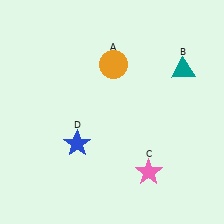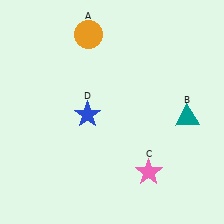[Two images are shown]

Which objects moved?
The objects that moved are: the orange circle (A), the teal triangle (B), the blue star (D).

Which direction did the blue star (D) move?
The blue star (D) moved up.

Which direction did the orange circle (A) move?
The orange circle (A) moved up.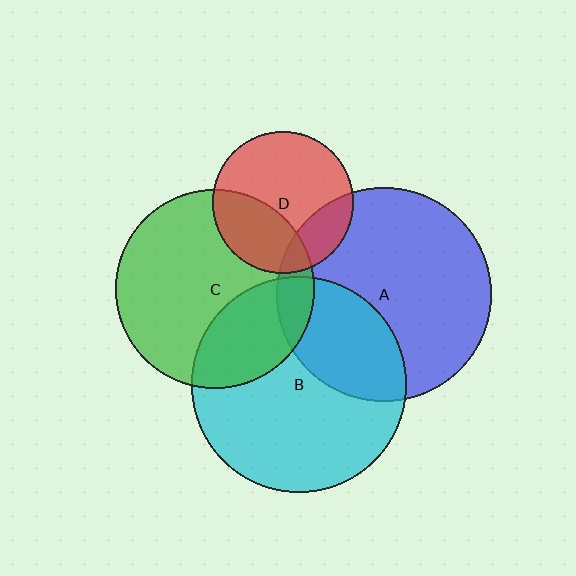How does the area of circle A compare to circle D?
Approximately 2.3 times.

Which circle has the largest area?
Circle B (cyan).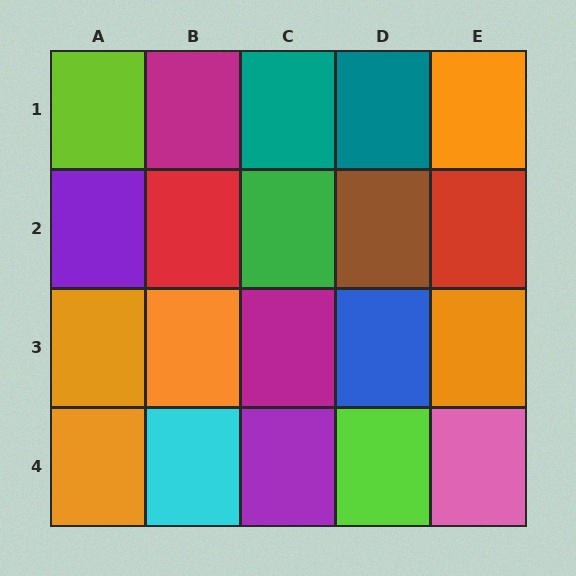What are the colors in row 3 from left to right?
Orange, orange, magenta, blue, orange.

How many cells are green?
1 cell is green.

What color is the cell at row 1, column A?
Lime.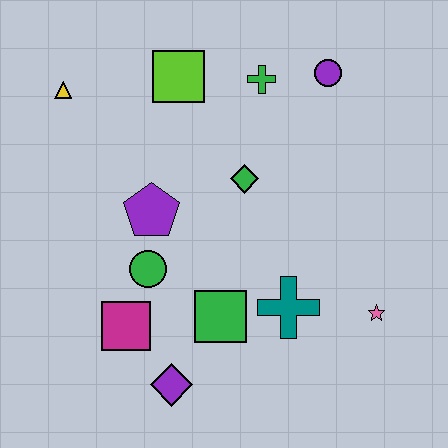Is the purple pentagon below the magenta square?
No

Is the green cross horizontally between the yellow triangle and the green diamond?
No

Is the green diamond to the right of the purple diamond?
Yes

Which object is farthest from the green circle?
The purple circle is farthest from the green circle.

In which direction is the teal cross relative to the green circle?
The teal cross is to the right of the green circle.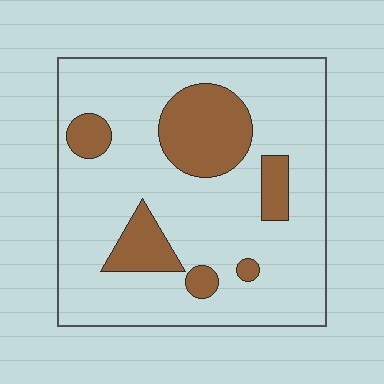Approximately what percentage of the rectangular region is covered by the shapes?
Approximately 20%.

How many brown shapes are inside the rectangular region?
6.